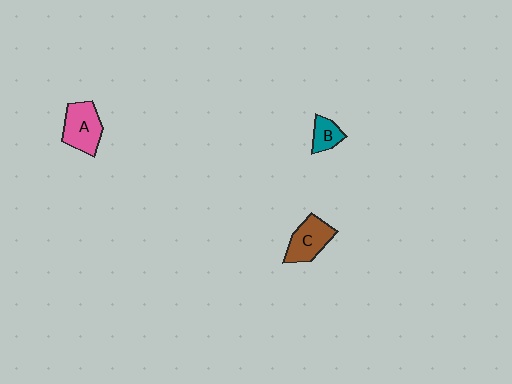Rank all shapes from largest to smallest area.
From largest to smallest: A (pink), C (brown), B (teal).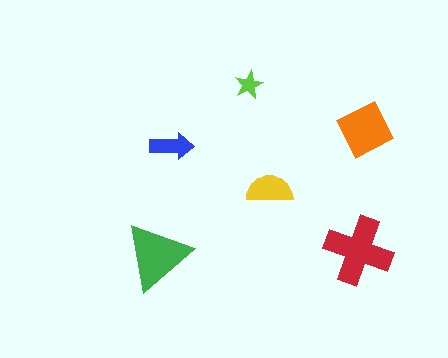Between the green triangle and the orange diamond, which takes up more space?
The green triangle.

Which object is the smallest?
The lime star.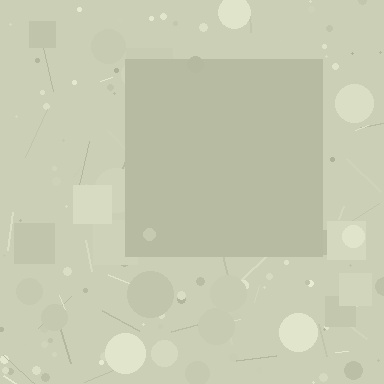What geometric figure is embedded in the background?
A square is embedded in the background.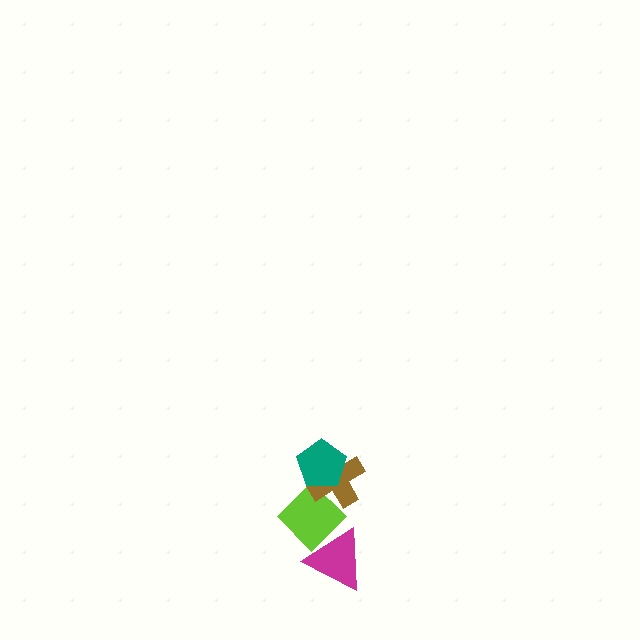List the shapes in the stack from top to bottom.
From top to bottom: the teal pentagon, the brown cross, the lime diamond, the magenta triangle.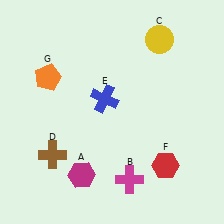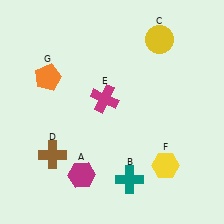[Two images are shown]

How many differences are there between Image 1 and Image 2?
There are 3 differences between the two images.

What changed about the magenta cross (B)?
In Image 1, B is magenta. In Image 2, it changed to teal.